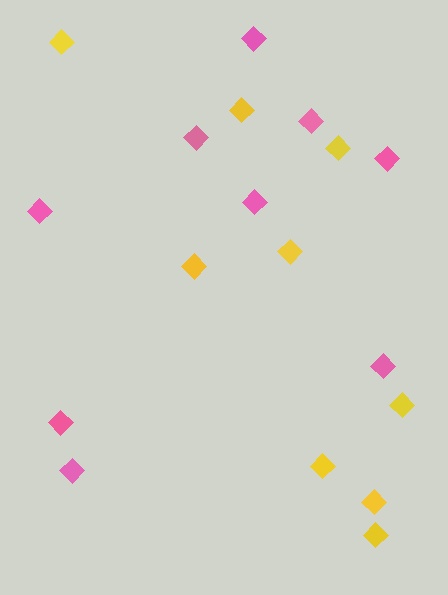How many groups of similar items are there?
There are 2 groups: one group of pink diamonds (9) and one group of yellow diamonds (9).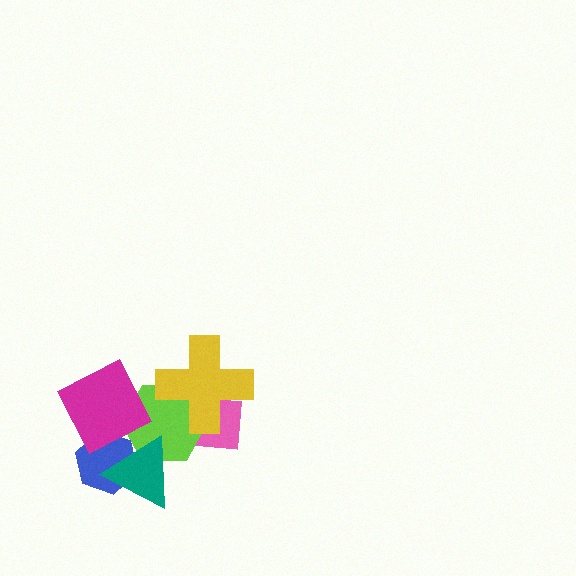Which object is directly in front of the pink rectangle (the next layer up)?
The lime hexagon is directly in front of the pink rectangle.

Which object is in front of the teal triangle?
The magenta diamond is in front of the teal triangle.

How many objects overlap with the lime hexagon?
4 objects overlap with the lime hexagon.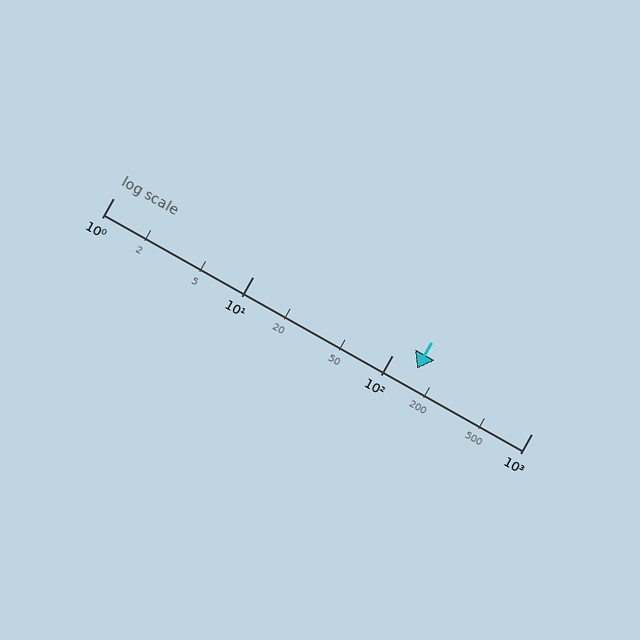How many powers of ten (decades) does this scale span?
The scale spans 3 decades, from 1 to 1000.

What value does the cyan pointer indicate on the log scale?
The pointer indicates approximately 150.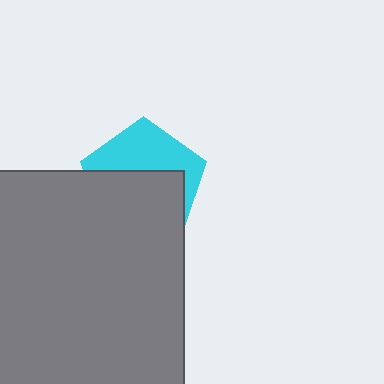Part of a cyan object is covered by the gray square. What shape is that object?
It is a pentagon.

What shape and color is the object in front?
The object in front is a gray square.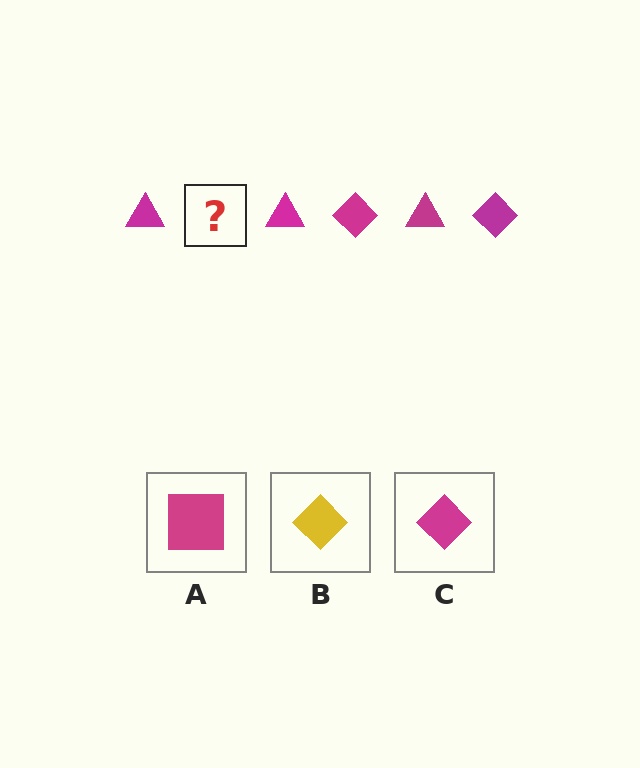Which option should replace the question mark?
Option C.